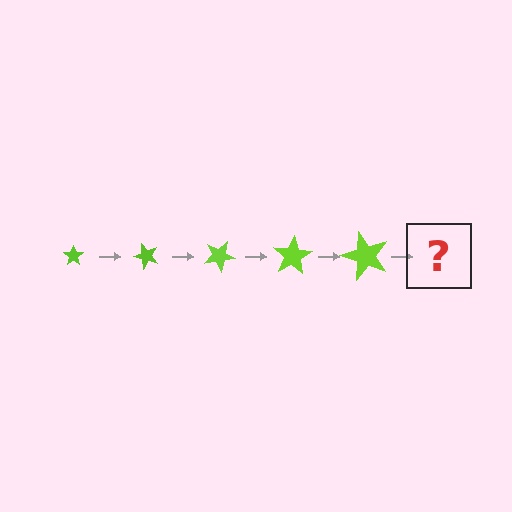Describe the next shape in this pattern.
It should be a star, larger than the previous one and rotated 250 degrees from the start.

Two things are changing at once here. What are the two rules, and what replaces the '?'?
The two rules are that the star grows larger each step and it rotates 50 degrees each step. The '?' should be a star, larger than the previous one and rotated 250 degrees from the start.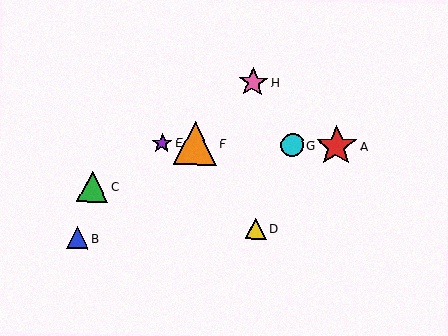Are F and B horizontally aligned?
No, F is at y≈144 and B is at y≈238.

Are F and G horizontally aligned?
Yes, both are at y≈144.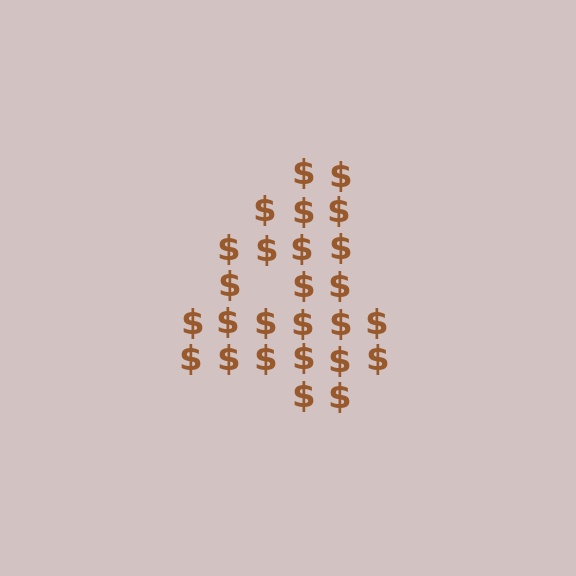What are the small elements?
The small elements are dollar signs.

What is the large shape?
The large shape is the digit 4.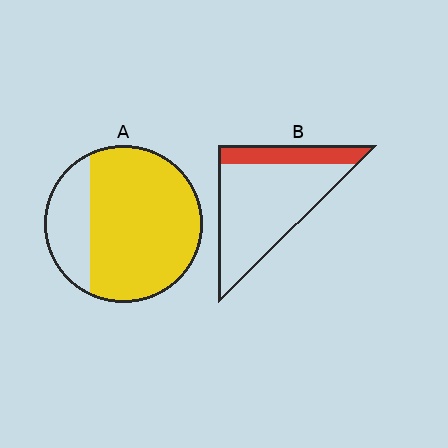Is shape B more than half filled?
No.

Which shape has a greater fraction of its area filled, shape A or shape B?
Shape A.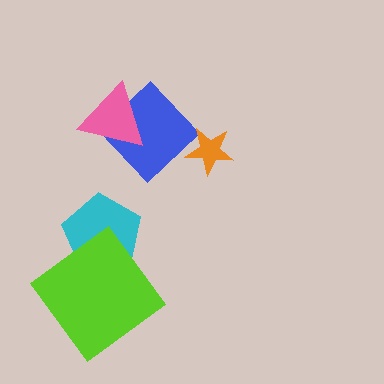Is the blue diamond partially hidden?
Yes, it is partially covered by another shape.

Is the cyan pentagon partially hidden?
Yes, it is partially covered by another shape.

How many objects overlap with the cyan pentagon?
1 object overlaps with the cyan pentagon.